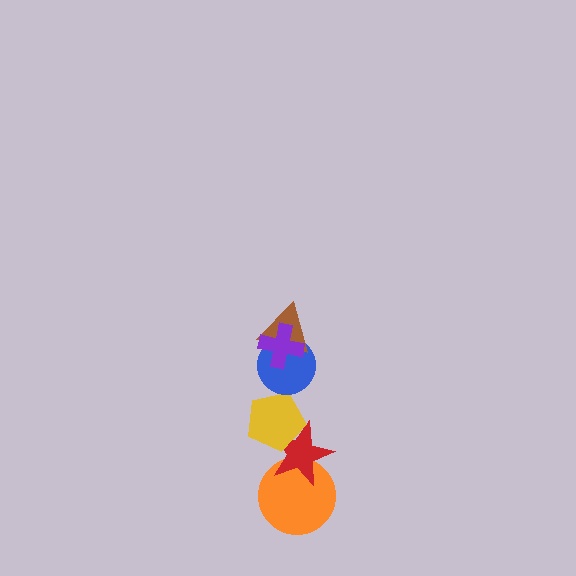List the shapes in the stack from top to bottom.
From top to bottom: the purple cross, the brown triangle, the blue circle, the yellow pentagon, the red star, the orange circle.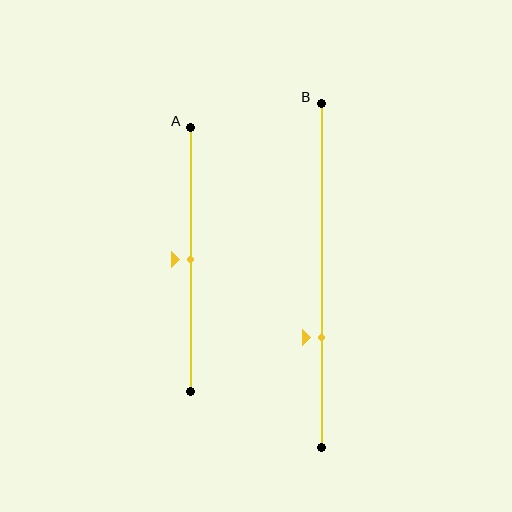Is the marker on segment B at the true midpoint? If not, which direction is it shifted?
No, the marker on segment B is shifted downward by about 18% of the segment length.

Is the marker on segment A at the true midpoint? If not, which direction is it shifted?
Yes, the marker on segment A is at the true midpoint.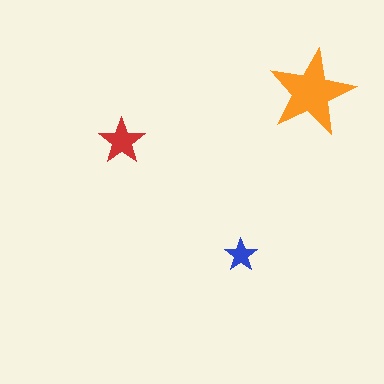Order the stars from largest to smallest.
the orange one, the red one, the blue one.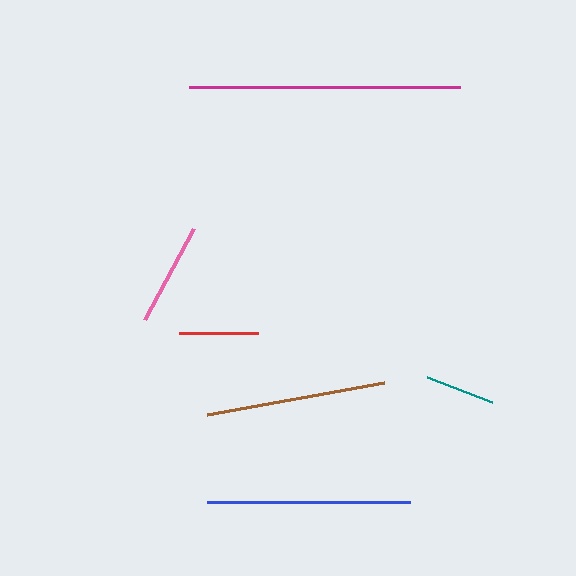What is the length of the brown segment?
The brown segment is approximately 180 pixels long.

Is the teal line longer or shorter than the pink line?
The pink line is longer than the teal line.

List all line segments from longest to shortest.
From longest to shortest: magenta, blue, brown, pink, red, teal.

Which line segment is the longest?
The magenta line is the longest at approximately 271 pixels.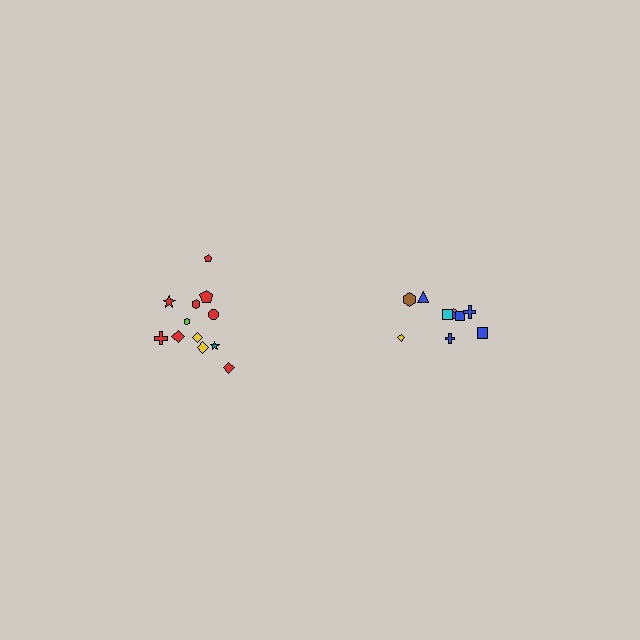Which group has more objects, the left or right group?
The left group.